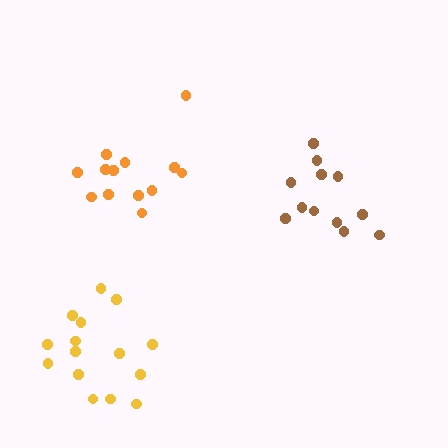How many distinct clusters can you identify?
There are 3 distinct clusters.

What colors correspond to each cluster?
The clusters are colored: yellow, brown, orange.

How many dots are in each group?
Group 1: 15 dots, Group 2: 12 dots, Group 3: 13 dots (40 total).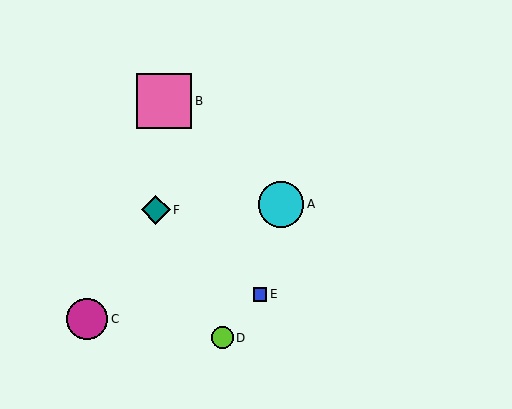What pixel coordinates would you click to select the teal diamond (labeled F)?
Click at (156, 210) to select the teal diamond F.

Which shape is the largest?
The pink square (labeled B) is the largest.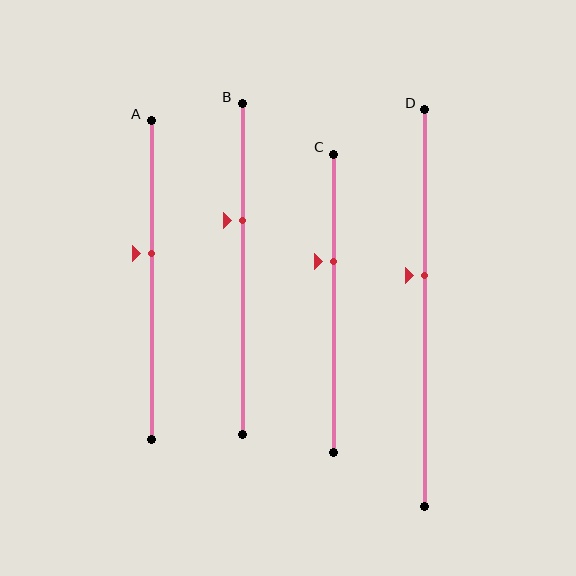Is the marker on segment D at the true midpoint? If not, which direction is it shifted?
No, the marker on segment D is shifted upward by about 8% of the segment length.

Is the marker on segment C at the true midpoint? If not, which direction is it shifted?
No, the marker on segment C is shifted upward by about 14% of the segment length.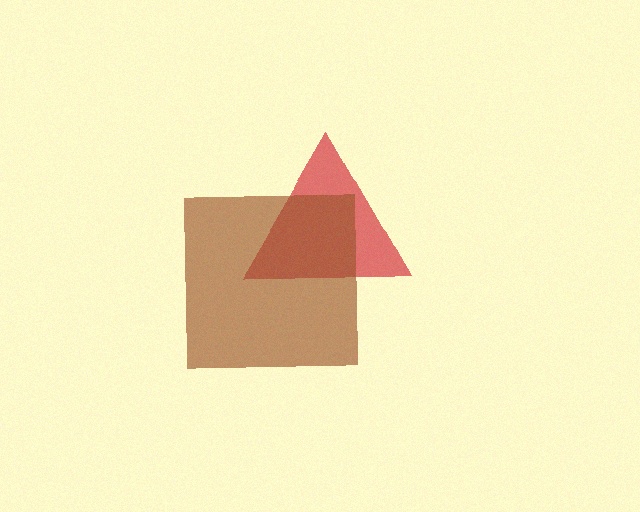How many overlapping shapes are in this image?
There are 2 overlapping shapes in the image.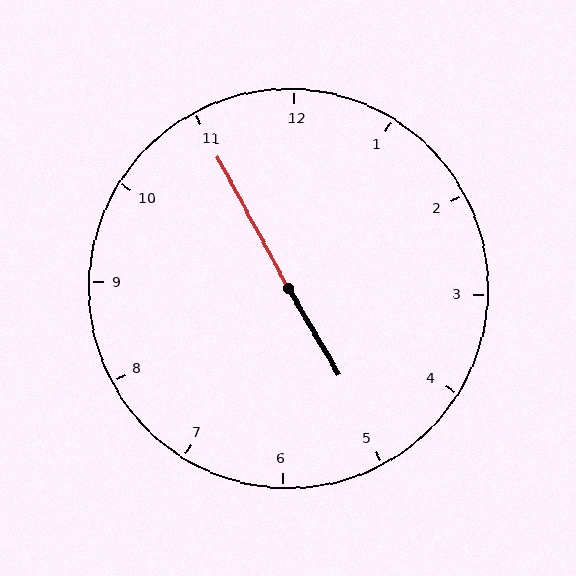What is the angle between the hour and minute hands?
Approximately 178 degrees.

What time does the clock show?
4:55.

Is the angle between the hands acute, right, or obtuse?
It is obtuse.